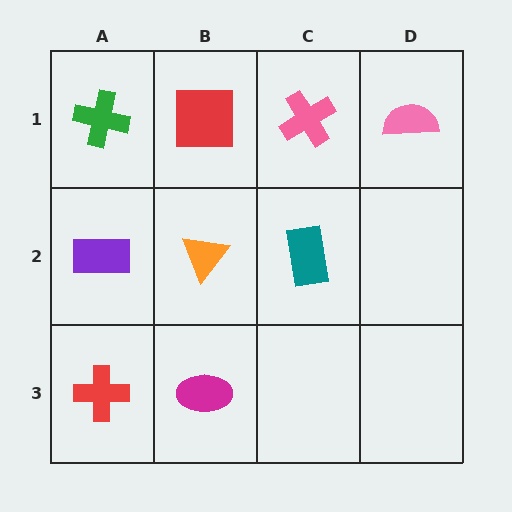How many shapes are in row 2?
3 shapes.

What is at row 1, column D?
A pink semicircle.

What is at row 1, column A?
A green cross.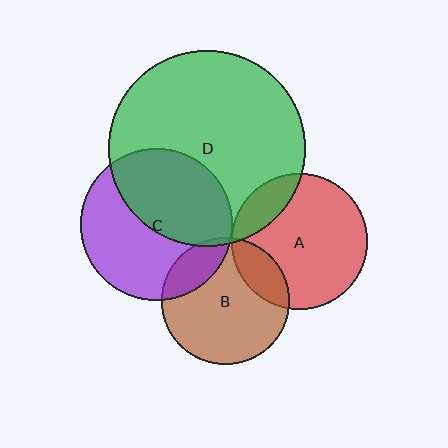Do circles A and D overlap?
Yes.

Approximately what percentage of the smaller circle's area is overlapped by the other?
Approximately 15%.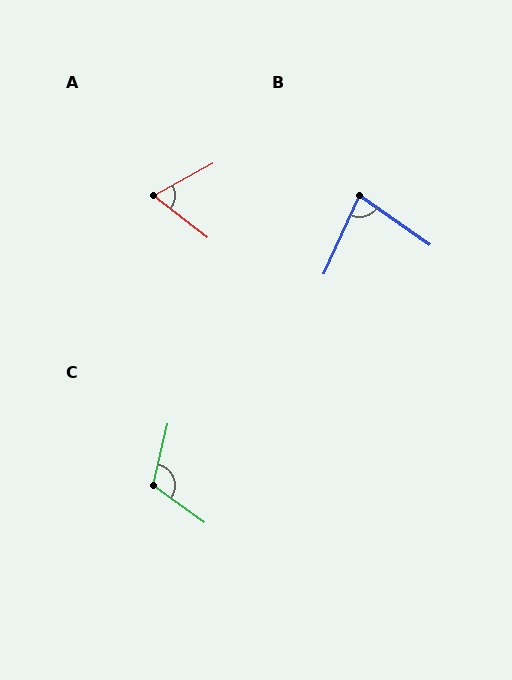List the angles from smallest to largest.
A (67°), B (79°), C (113°).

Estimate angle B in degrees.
Approximately 79 degrees.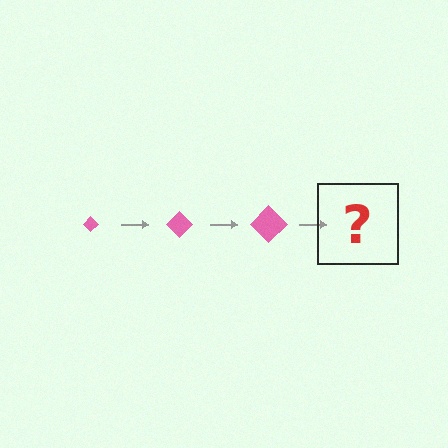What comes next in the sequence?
The next element should be a pink diamond, larger than the previous one.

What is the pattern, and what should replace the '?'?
The pattern is that the diamond gets progressively larger each step. The '?' should be a pink diamond, larger than the previous one.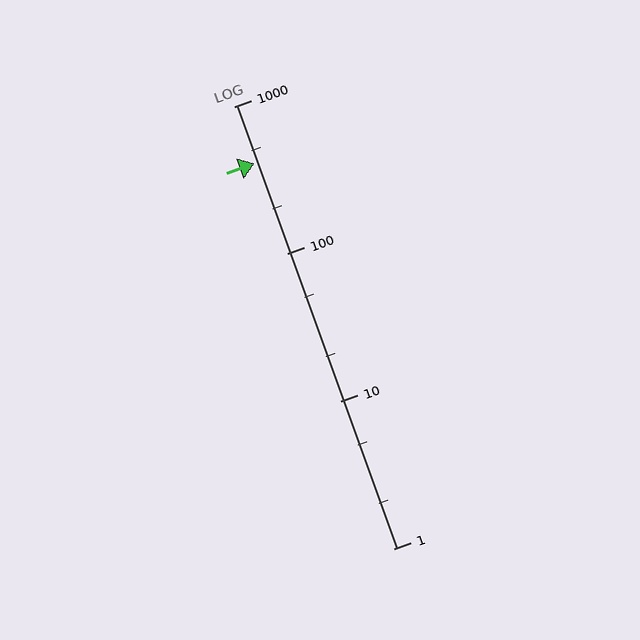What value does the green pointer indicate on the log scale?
The pointer indicates approximately 410.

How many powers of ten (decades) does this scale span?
The scale spans 3 decades, from 1 to 1000.